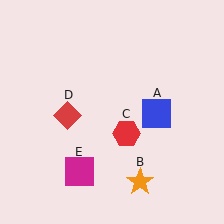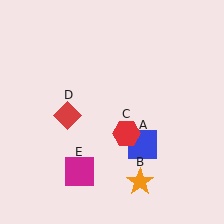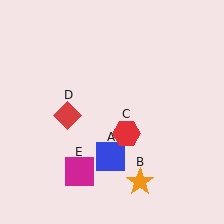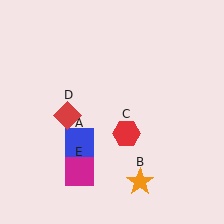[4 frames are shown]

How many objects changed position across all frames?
1 object changed position: blue square (object A).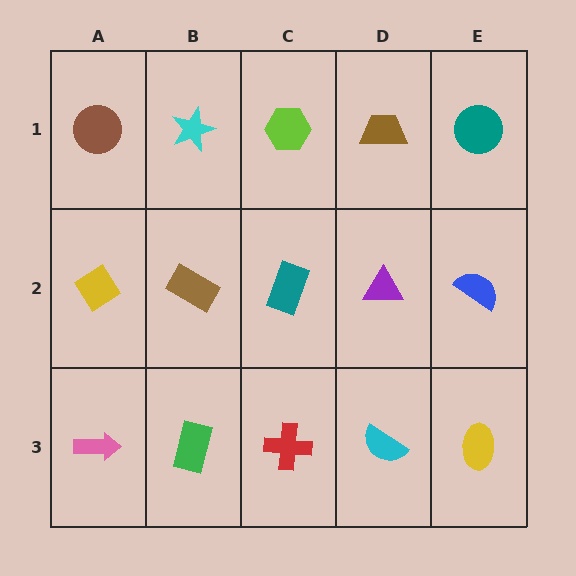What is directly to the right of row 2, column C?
A purple triangle.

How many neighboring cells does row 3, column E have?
2.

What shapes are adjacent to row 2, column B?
A cyan star (row 1, column B), a green rectangle (row 3, column B), a yellow diamond (row 2, column A), a teal rectangle (row 2, column C).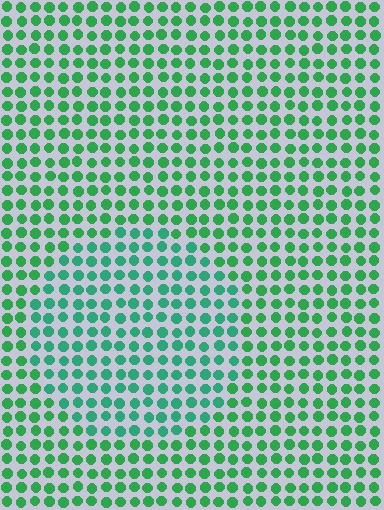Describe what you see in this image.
The image is filled with small green elements in a uniform arrangement. A circle-shaped region is visible where the elements are tinted to a slightly different hue, forming a subtle color boundary.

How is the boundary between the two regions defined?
The boundary is defined purely by a slight shift in hue (about 23 degrees). Spacing, size, and orientation are identical on both sides.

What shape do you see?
I see a circle.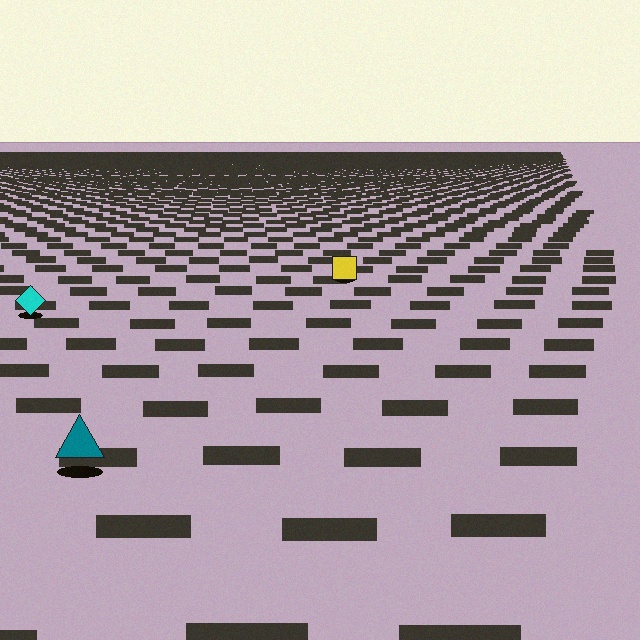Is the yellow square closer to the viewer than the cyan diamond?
No. The cyan diamond is closer — you can tell from the texture gradient: the ground texture is coarser near it.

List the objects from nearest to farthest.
From nearest to farthest: the teal triangle, the cyan diamond, the yellow square.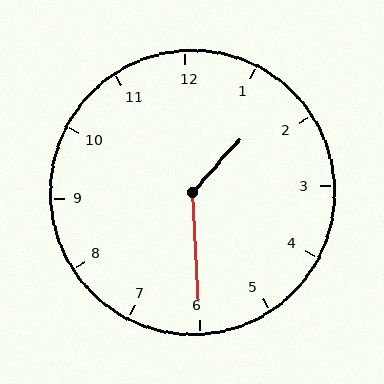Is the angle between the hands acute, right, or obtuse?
It is obtuse.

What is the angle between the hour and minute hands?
Approximately 135 degrees.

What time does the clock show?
1:30.